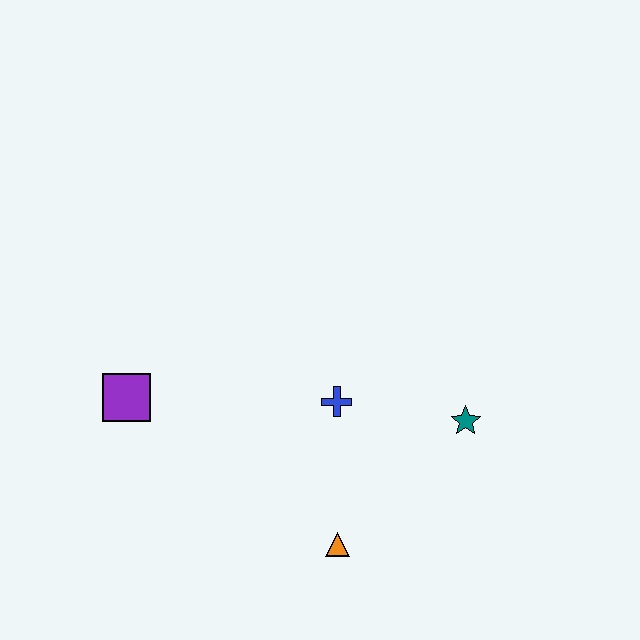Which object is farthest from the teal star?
The purple square is farthest from the teal star.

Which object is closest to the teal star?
The blue cross is closest to the teal star.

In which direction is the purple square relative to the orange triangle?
The purple square is to the left of the orange triangle.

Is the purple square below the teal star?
No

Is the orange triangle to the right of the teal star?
No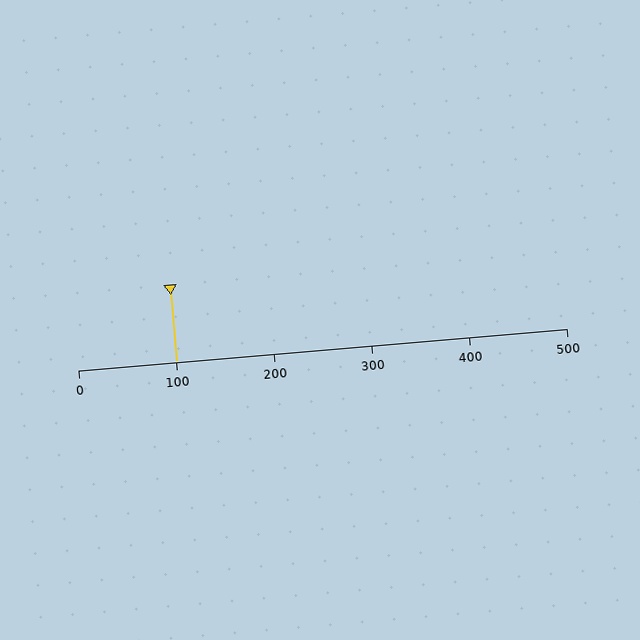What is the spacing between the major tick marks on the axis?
The major ticks are spaced 100 apart.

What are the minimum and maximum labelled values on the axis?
The axis runs from 0 to 500.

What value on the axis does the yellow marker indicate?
The marker indicates approximately 100.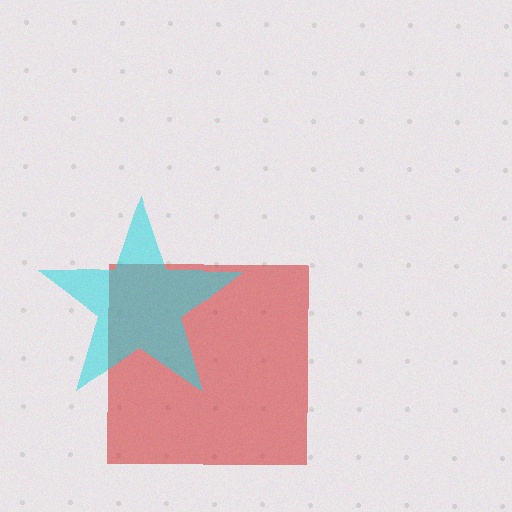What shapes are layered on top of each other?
The layered shapes are: a red square, a cyan star.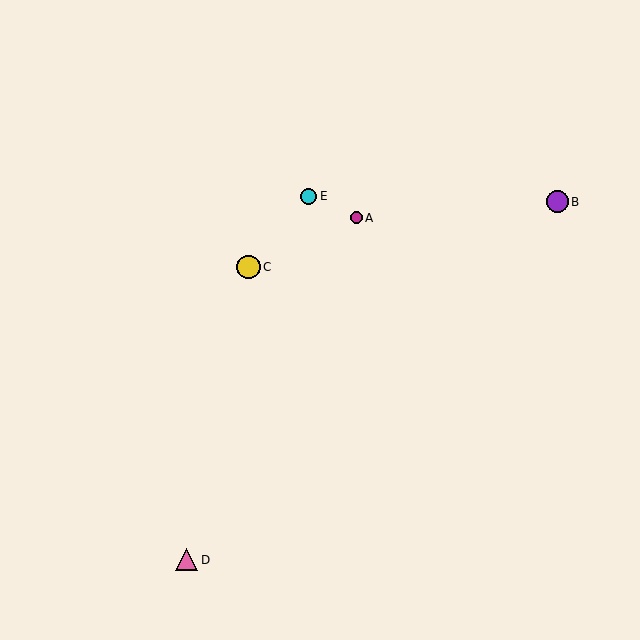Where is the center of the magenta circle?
The center of the magenta circle is at (356, 218).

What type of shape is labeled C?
Shape C is a yellow circle.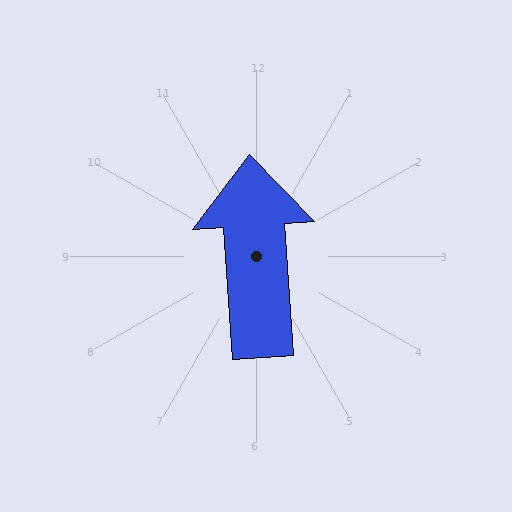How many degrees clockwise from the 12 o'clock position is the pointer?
Approximately 356 degrees.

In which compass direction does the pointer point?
North.